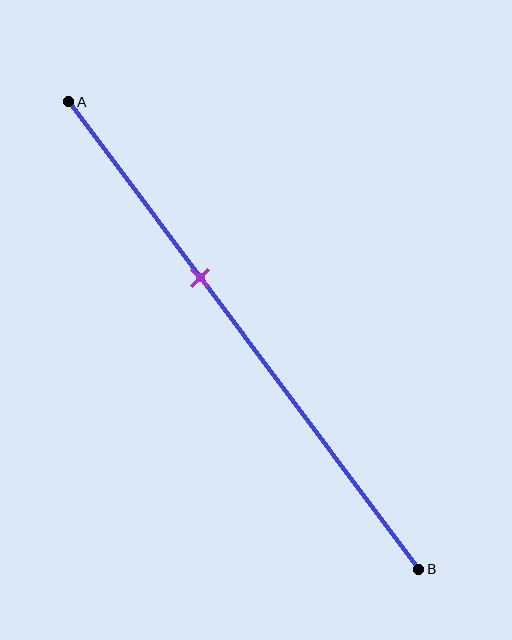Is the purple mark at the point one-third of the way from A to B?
No, the mark is at about 40% from A, not at the 33% one-third point.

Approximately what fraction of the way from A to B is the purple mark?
The purple mark is approximately 40% of the way from A to B.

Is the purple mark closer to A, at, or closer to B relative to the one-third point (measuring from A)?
The purple mark is closer to point B than the one-third point of segment AB.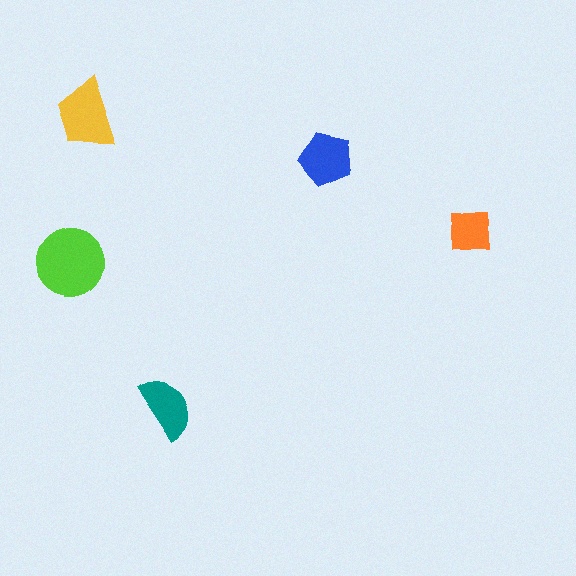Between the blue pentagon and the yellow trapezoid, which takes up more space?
The yellow trapezoid.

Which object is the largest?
The lime circle.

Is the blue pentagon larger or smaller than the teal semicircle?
Larger.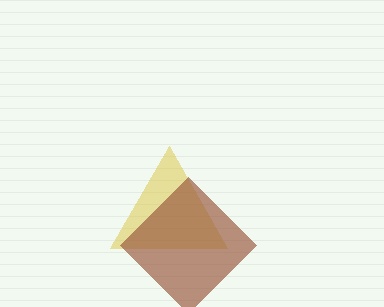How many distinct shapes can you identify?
There are 2 distinct shapes: a yellow triangle, a brown diamond.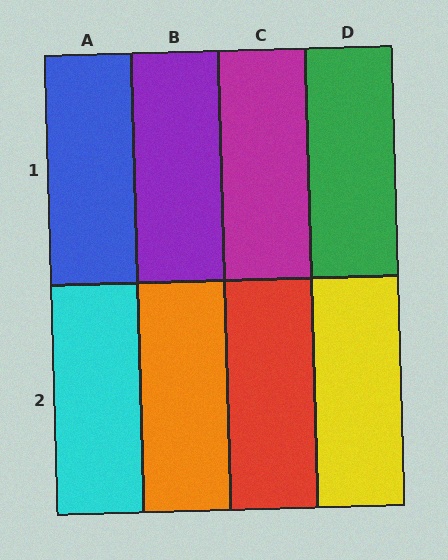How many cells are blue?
1 cell is blue.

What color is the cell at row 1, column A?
Blue.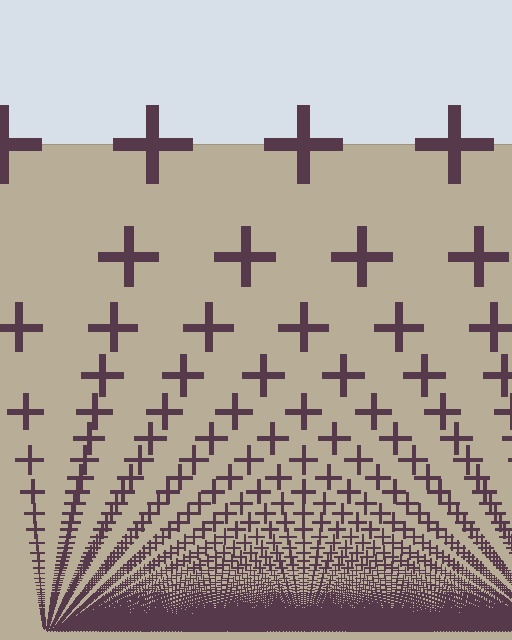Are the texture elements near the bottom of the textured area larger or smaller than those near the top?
Smaller. The gradient is inverted — elements near the bottom are smaller and denser.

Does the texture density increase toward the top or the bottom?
Density increases toward the bottom.